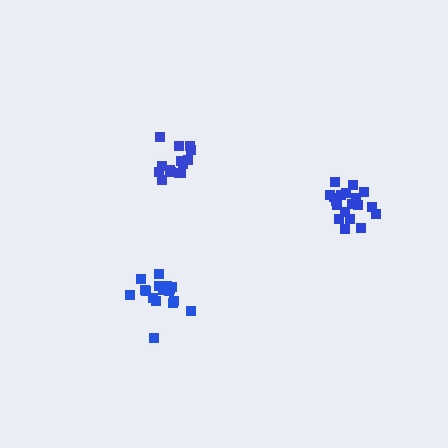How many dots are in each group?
Group 1: 14 dots, Group 2: 19 dots, Group 3: 17 dots (50 total).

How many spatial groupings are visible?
There are 3 spatial groupings.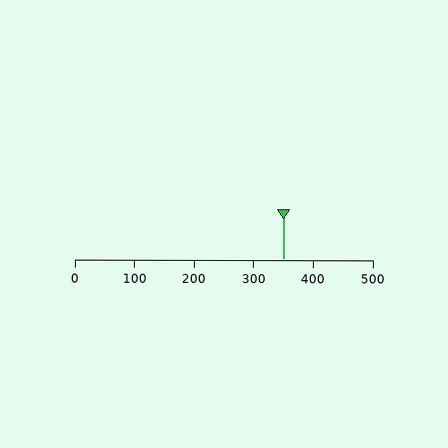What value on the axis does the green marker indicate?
The marker indicates approximately 350.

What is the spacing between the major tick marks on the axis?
The major ticks are spaced 100 apart.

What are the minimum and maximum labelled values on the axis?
The axis runs from 0 to 500.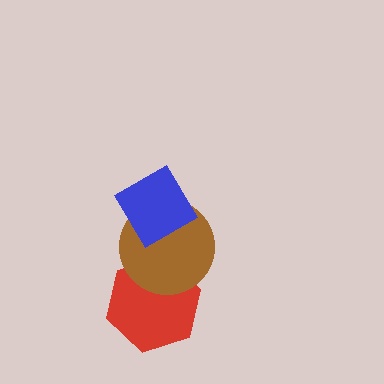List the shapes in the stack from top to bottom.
From top to bottom: the blue diamond, the brown circle, the red hexagon.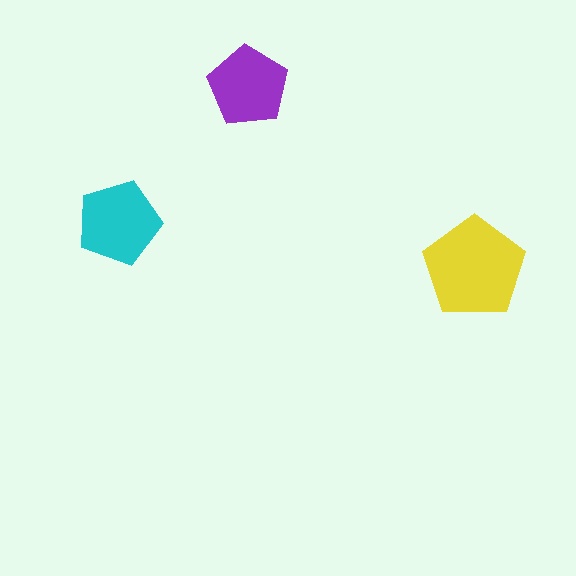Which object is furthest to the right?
The yellow pentagon is rightmost.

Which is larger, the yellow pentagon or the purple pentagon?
The yellow one.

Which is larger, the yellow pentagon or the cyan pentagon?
The yellow one.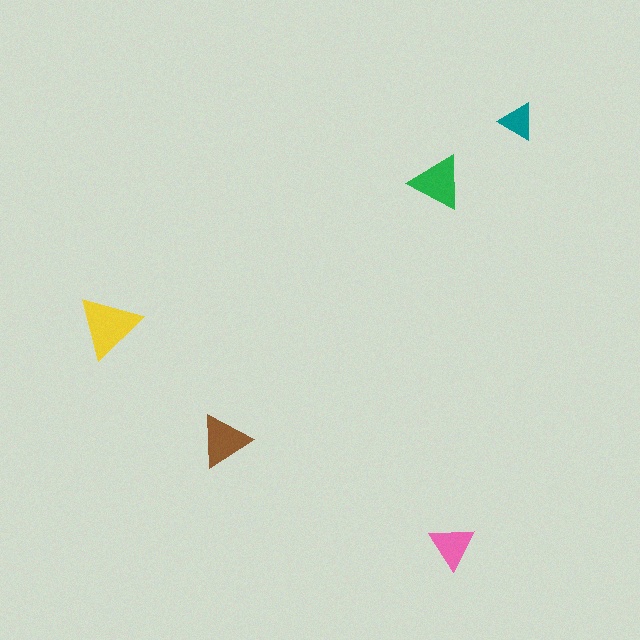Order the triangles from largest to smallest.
the yellow one, the green one, the brown one, the pink one, the teal one.